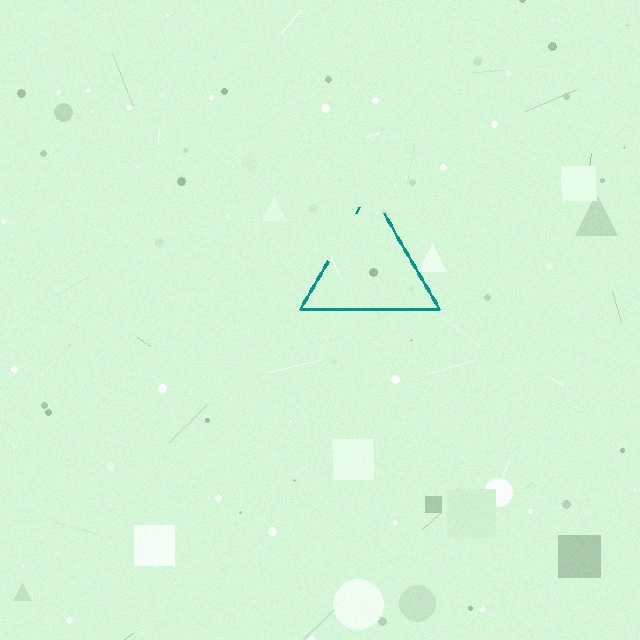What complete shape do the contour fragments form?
The contour fragments form a triangle.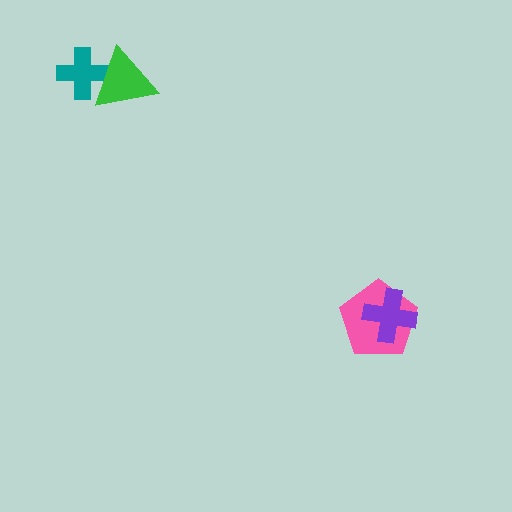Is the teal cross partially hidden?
Yes, it is partially covered by another shape.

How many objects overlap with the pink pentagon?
1 object overlaps with the pink pentagon.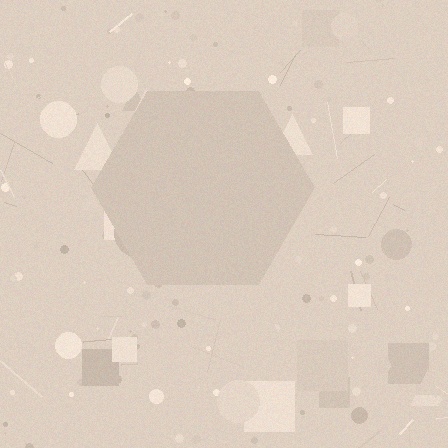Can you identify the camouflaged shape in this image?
The camouflaged shape is a hexagon.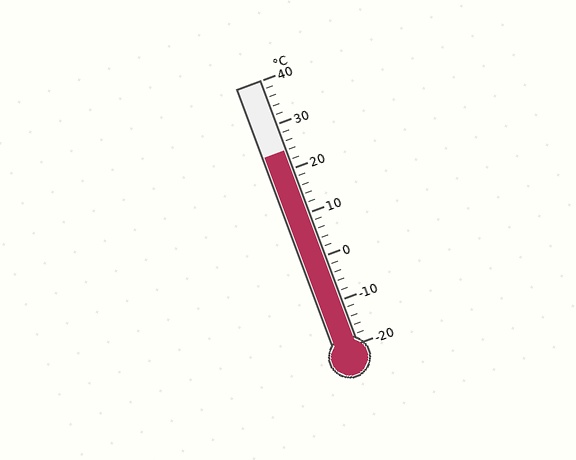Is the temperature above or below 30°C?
The temperature is below 30°C.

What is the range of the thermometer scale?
The thermometer scale ranges from -20°C to 40°C.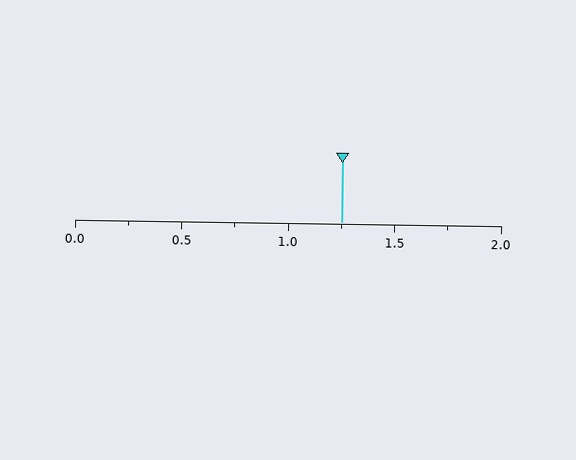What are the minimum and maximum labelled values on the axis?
The axis runs from 0.0 to 2.0.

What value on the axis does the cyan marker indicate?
The marker indicates approximately 1.25.